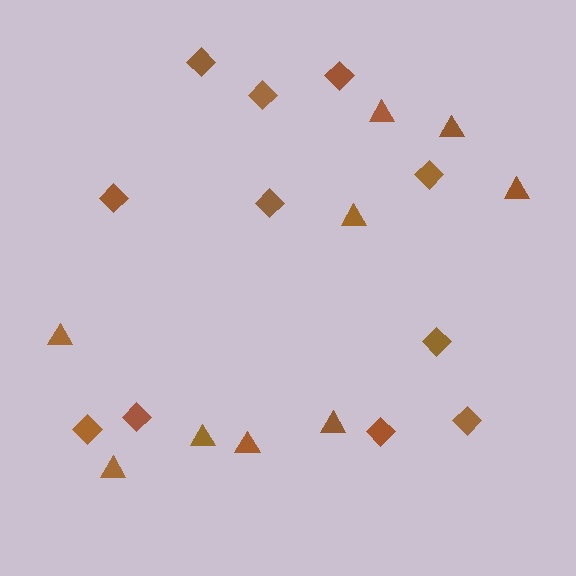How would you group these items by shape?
There are 2 groups: one group of diamonds (11) and one group of triangles (9).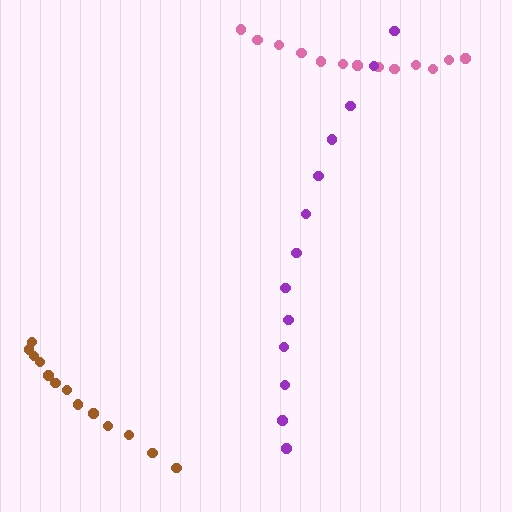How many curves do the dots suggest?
There are 3 distinct paths.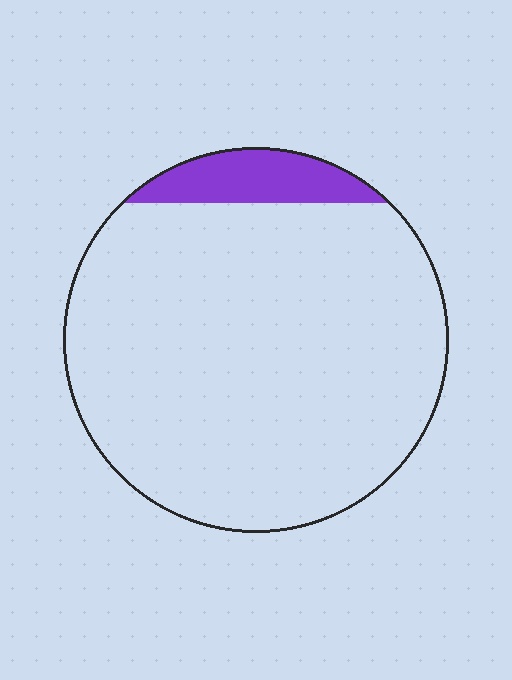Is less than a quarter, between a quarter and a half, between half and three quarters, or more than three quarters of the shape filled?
Less than a quarter.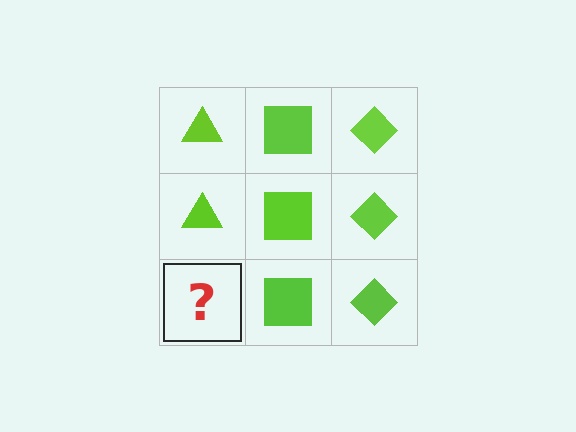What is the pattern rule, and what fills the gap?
The rule is that each column has a consistent shape. The gap should be filled with a lime triangle.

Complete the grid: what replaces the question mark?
The question mark should be replaced with a lime triangle.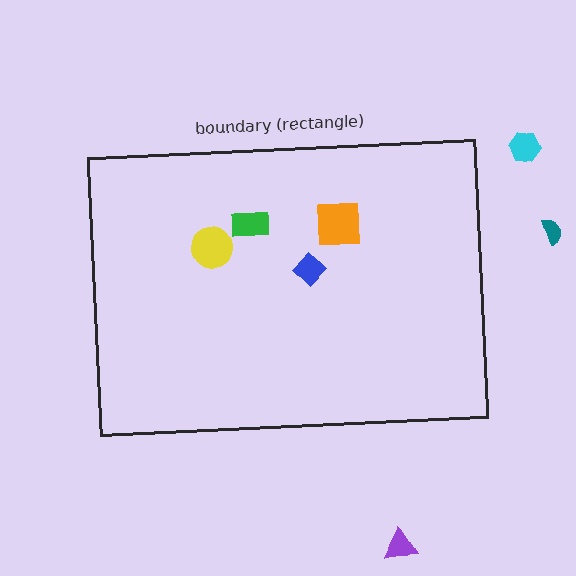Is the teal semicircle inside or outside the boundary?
Outside.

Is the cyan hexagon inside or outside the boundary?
Outside.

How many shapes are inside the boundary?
4 inside, 3 outside.